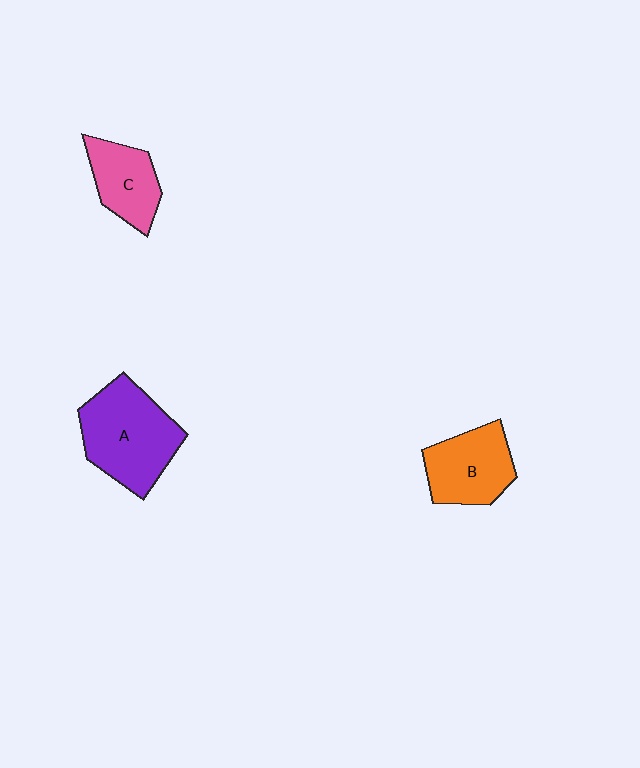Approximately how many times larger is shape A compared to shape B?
Approximately 1.4 times.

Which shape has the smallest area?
Shape C (pink).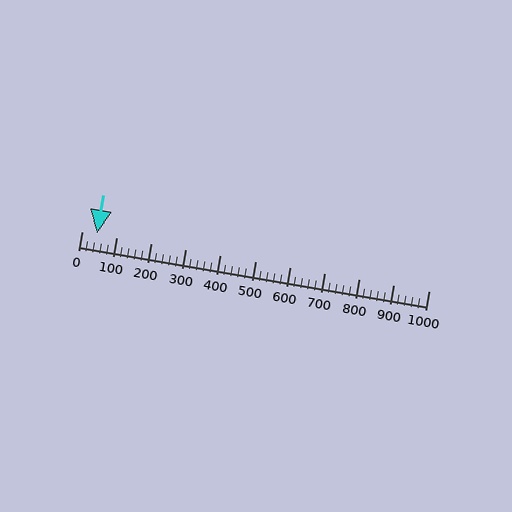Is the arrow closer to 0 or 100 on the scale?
The arrow is closer to 0.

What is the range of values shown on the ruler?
The ruler shows values from 0 to 1000.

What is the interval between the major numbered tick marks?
The major tick marks are spaced 100 units apart.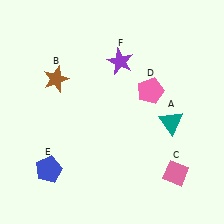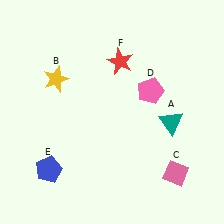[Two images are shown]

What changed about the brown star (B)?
In Image 1, B is brown. In Image 2, it changed to yellow.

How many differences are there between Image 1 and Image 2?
There are 2 differences between the two images.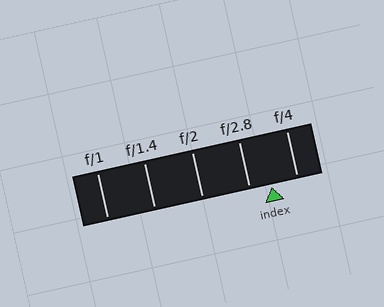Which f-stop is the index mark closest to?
The index mark is closest to f/2.8.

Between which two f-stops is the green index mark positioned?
The index mark is between f/2.8 and f/4.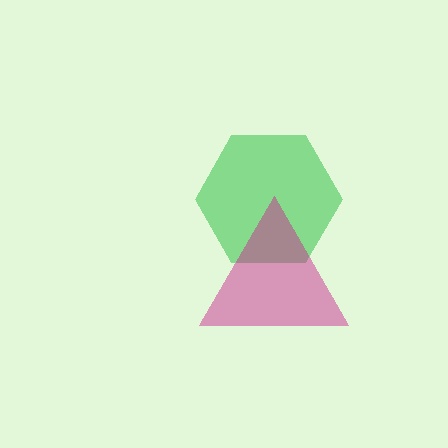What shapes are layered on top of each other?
The layered shapes are: a green hexagon, a magenta triangle.